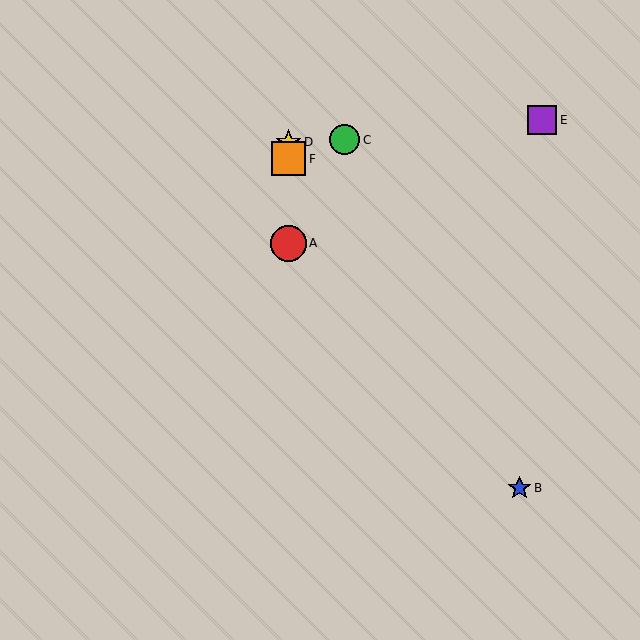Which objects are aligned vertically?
Objects A, D, F are aligned vertically.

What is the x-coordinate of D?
Object D is at x≈289.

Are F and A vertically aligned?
Yes, both are at x≈289.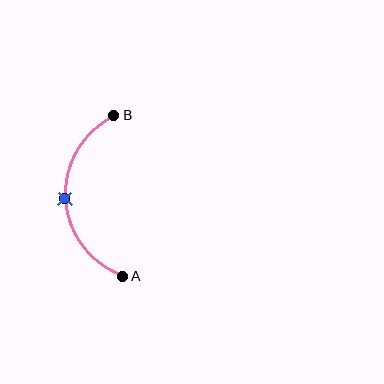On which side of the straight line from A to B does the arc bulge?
The arc bulges to the left of the straight line connecting A and B.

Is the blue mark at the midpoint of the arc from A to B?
Yes. The blue mark lies on the arc at equal arc-length from both A and B — it is the arc midpoint.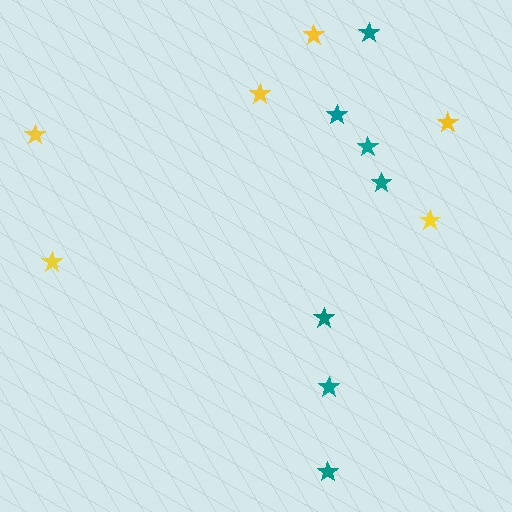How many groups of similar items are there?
There are 2 groups: one group of teal stars (7) and one group of yellow stars (6).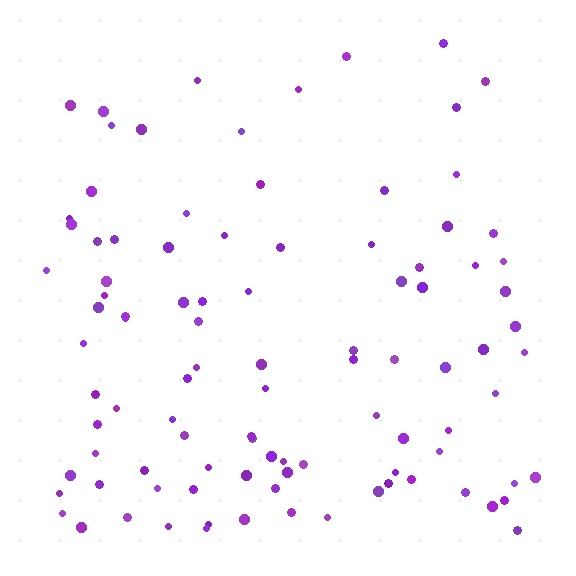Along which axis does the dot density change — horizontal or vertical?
Vertical.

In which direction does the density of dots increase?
From top to bottom, with the bottom side densest.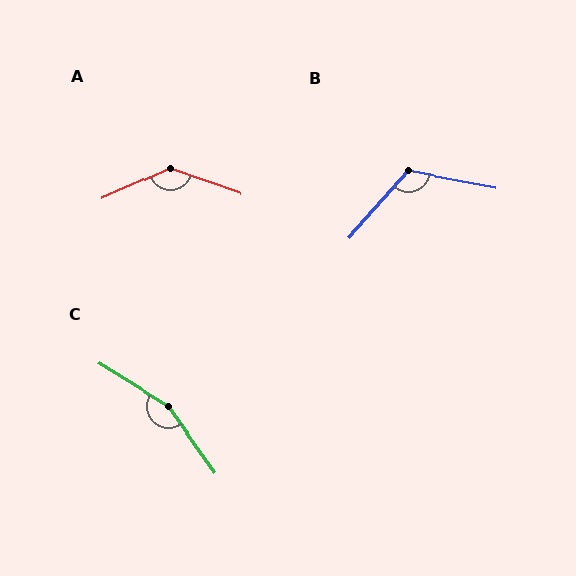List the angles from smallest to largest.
B (120°), A (137°), C (157°).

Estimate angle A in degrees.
Approximately 137 degrees.